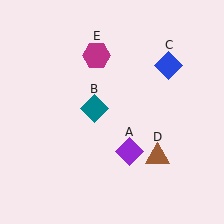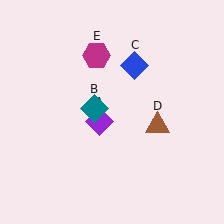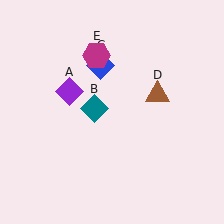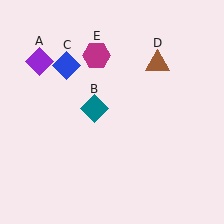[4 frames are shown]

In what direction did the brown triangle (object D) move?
The brown triangle (object D) moved up.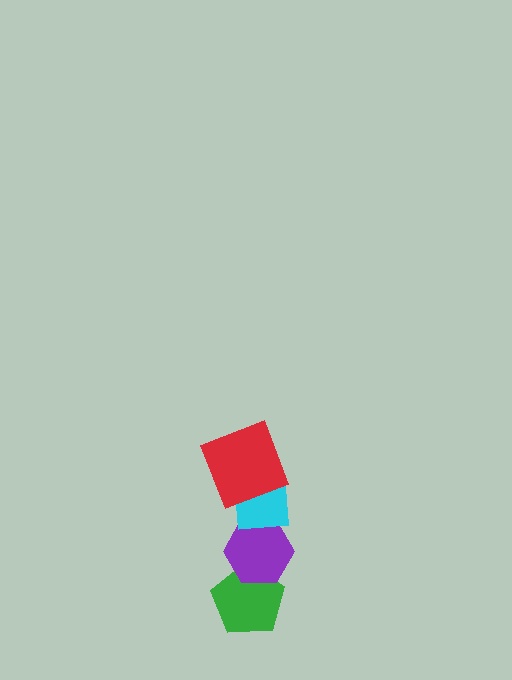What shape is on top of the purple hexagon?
The cyan square is on top of the purple hexagon.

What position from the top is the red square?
The red square is 1st from the top.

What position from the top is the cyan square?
The cyan square is 2nd from the top.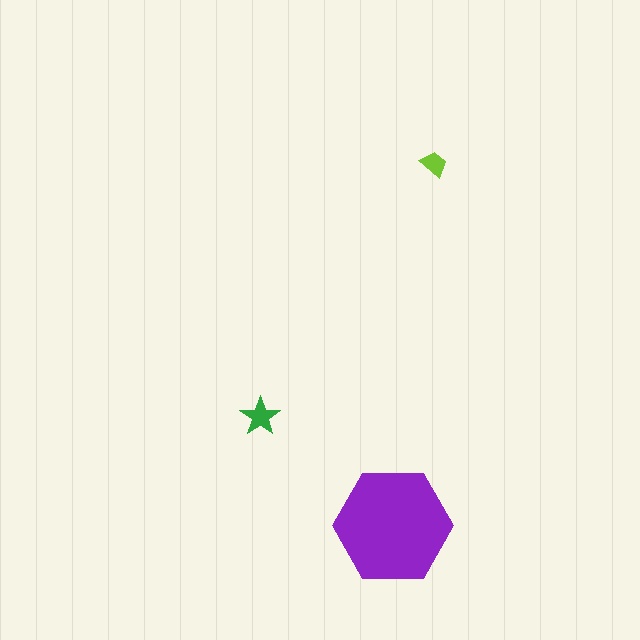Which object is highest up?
The lime trapezoid is topmost.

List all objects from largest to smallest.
The purple hexagon, the green star, the lime trapezoid.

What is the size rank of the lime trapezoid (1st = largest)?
3rd.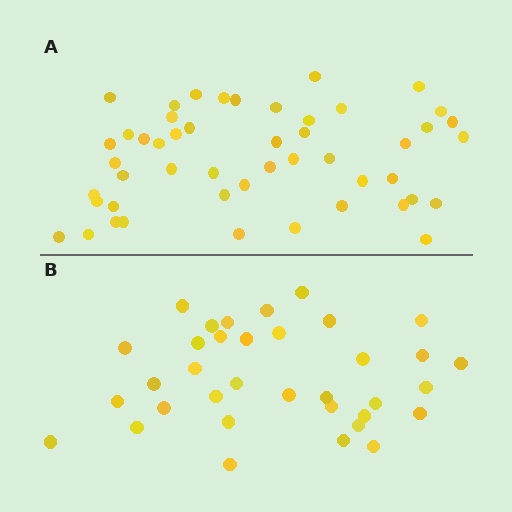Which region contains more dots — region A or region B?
Region A (the top region) has more dots.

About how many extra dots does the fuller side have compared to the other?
Region A has approximately 15 more dots than region B.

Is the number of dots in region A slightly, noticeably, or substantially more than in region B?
Region A has noticeably more, but not dramatically so. The ratio is roughly 1.4 to 1.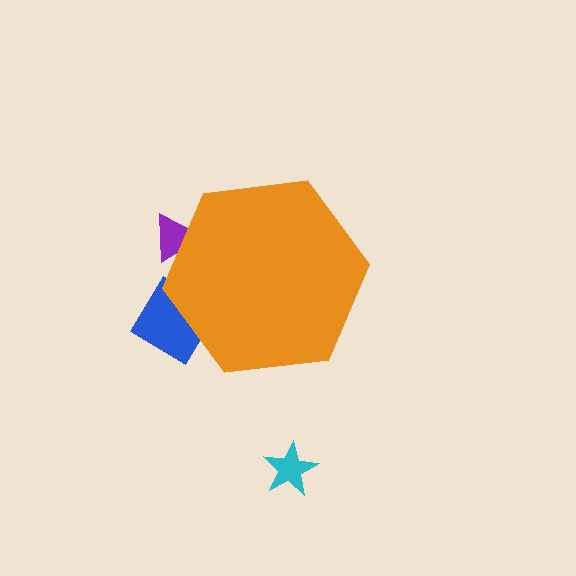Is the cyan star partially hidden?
No, the cyan star is fully visible.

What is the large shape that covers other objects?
An orange hexagon.